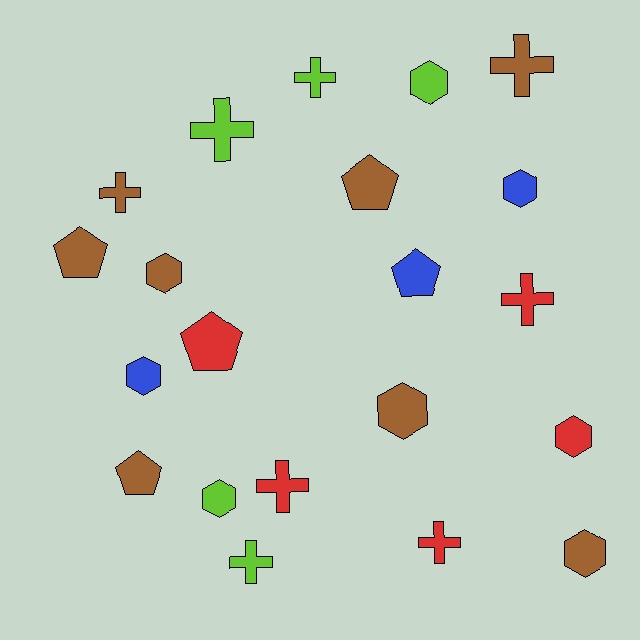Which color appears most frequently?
Brown, with 8 objects.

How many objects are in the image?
There are 21 objects.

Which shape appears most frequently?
Hexagon, with 8 objects.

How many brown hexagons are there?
There are 3 brown hexagons.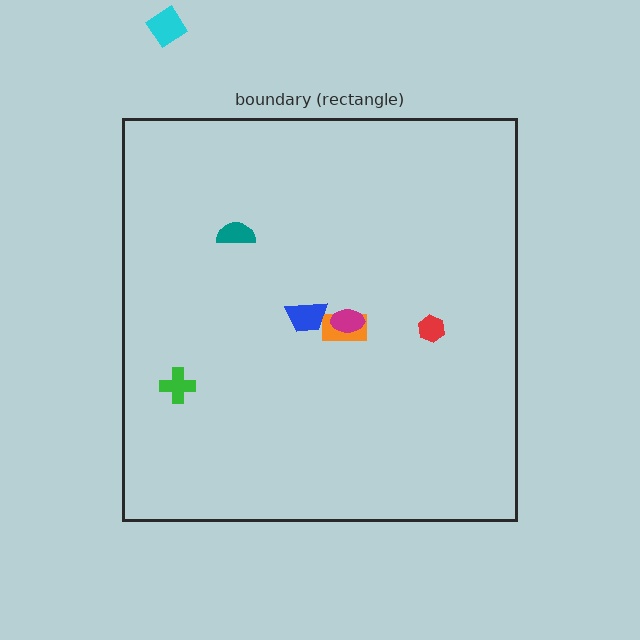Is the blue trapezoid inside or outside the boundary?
Inside.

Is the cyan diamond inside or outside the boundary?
Outside.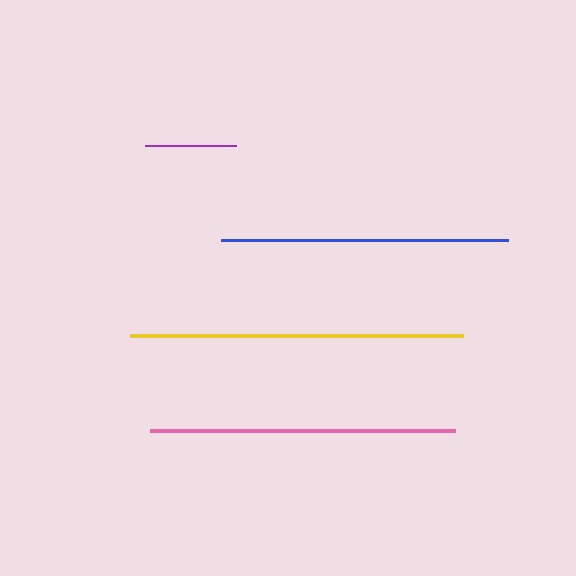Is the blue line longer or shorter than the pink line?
The pink line is longer than the blue line.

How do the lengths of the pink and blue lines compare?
The pink and blue lines are approximately the same length.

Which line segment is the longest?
The yellow line is the longest at approximately 333 pixels.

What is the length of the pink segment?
The pink segment is approximately 306 pixels long.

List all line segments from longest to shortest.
From longest to shortest: yellow, pink, blue, purple.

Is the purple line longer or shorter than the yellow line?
The yellow line is longer than the purple line.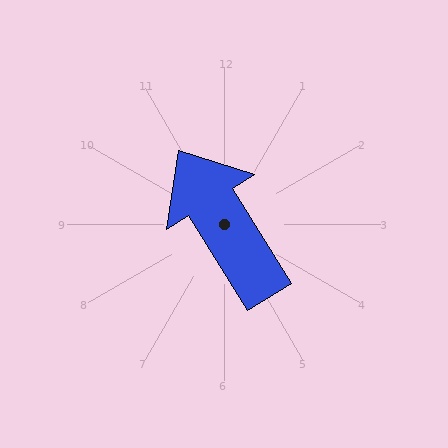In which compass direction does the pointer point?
Northwest.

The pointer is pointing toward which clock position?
Roughly 11 o'clock.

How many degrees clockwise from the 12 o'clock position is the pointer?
Approximately 328 degrees.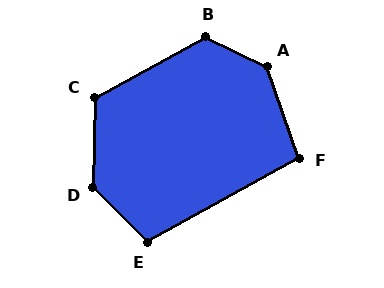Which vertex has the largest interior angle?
A, at approximately 135 degrees.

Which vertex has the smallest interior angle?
F, at approximately 100 degrees.